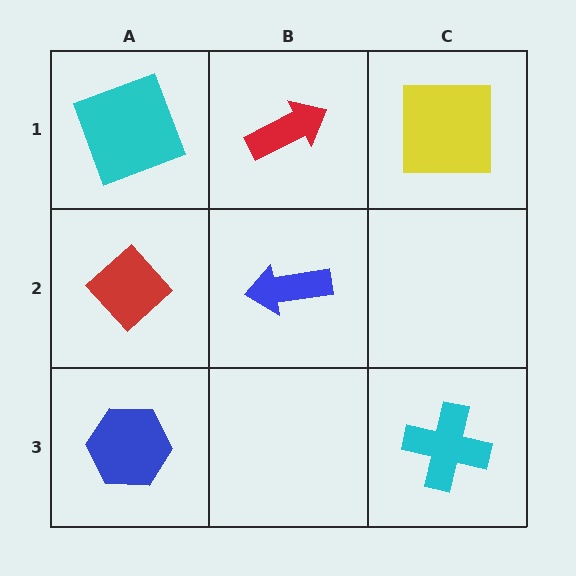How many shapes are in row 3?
2 shapes.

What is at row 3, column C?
A cyan cross.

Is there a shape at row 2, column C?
No, that cell is empty.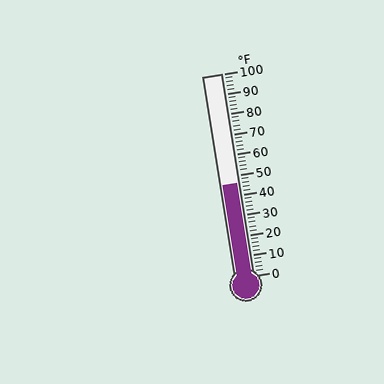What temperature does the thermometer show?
The thermometer shows approximately 46°F.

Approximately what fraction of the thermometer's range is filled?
The thermometer is filled to approximately 45% of its range.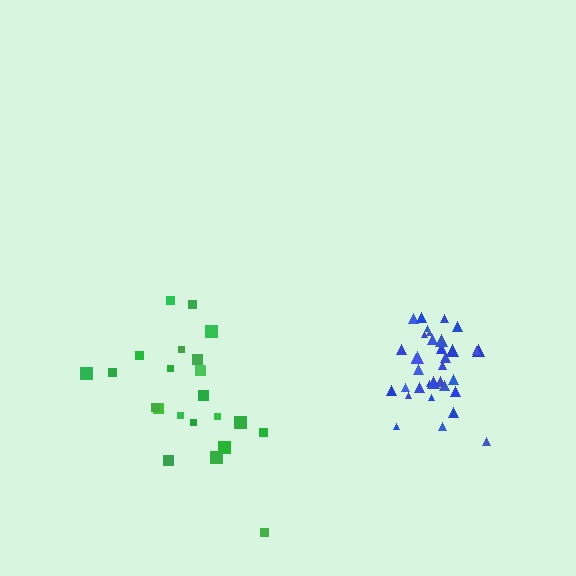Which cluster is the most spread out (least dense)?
Green.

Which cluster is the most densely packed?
Blue.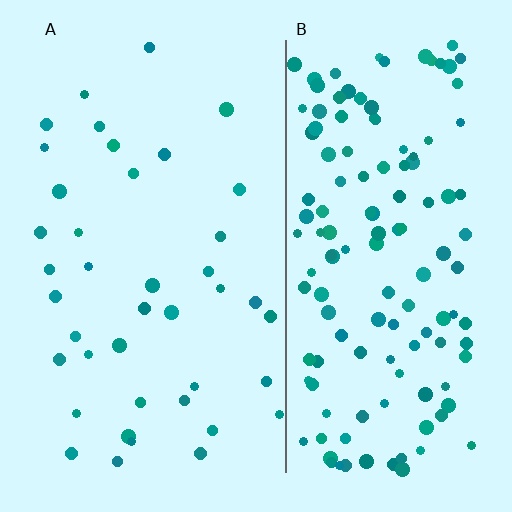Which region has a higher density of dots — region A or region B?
B (the right).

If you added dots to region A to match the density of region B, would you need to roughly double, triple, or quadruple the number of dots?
Approximately triple.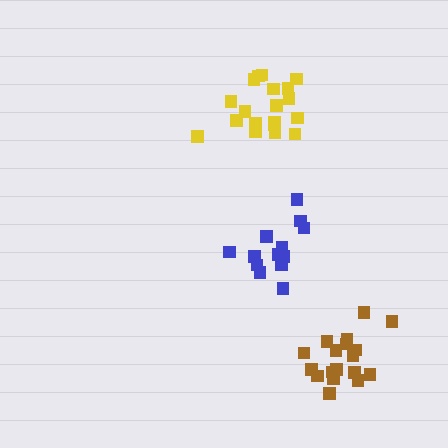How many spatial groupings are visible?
There are 3 spatial groupings.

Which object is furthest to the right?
The brown cluster is rightmost.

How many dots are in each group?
Group 1: 13 dots, Group 2: 19 dots, Group 3: 18 dots (50 total).